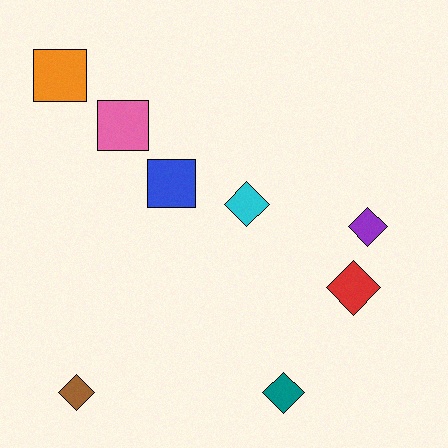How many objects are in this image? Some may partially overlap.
There are 8 objects.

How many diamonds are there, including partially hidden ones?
There are 5 diamonds.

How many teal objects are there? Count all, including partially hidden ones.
There is 1 teal object.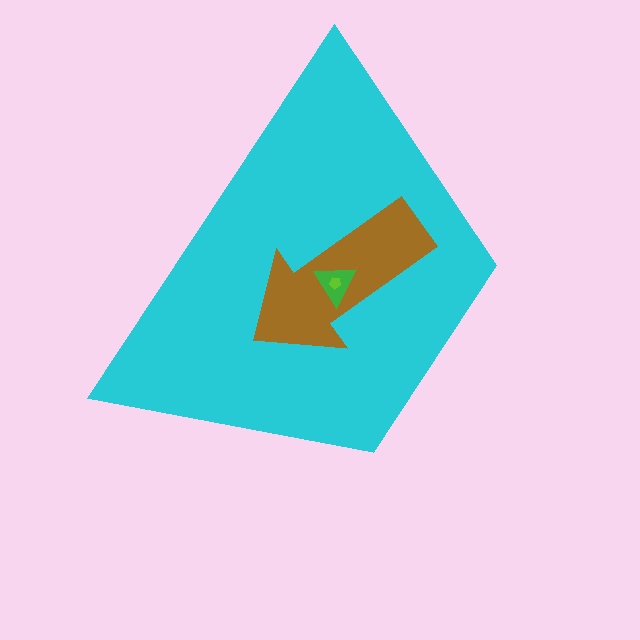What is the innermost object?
The lime pentagon.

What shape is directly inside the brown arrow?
The green triangle.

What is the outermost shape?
The cyan trapezoid.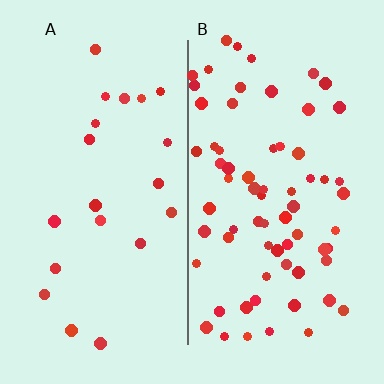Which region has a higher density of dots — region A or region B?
B (the right).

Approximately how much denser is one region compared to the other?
Approximately 3.3× — region B over region A.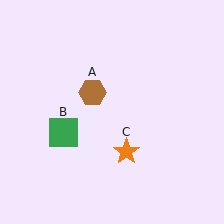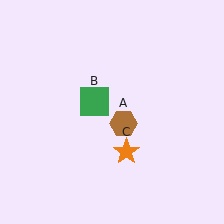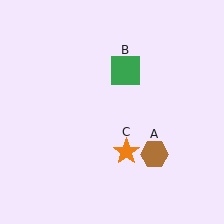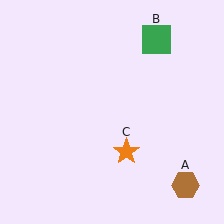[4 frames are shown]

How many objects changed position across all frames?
2 objects changed position: brown hexagon (object A), green square (object B).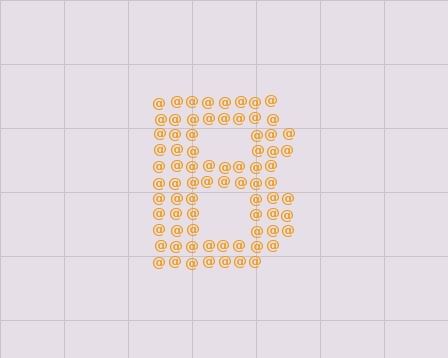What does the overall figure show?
The overall figure shows the letter B.